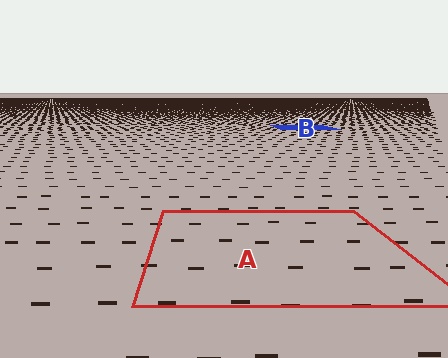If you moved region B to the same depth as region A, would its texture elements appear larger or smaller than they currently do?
They would appear larger. At a closer depth, the same texture elements are projected at a bigger on-screen size.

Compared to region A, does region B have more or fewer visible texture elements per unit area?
Region B has more texture elements per unit area — they are packed more densely because it is farther away.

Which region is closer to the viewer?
Region A is closer. The texture elements there are larger and more spread out.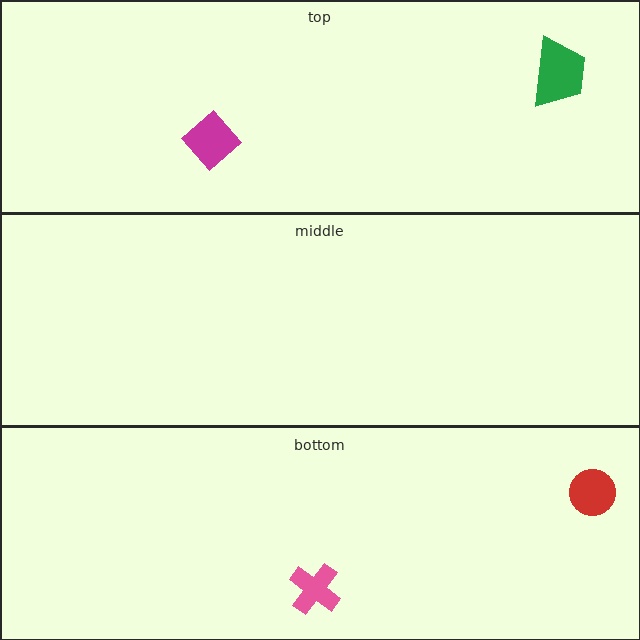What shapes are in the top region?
The magenta diamond, the green trapezoid.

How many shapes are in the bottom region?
2.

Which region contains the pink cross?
The bottom region.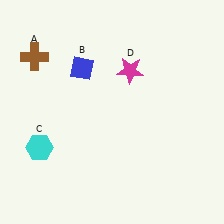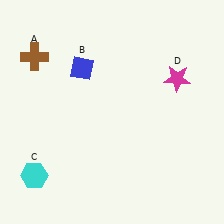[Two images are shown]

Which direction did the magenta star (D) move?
The magenta star (D) moved right.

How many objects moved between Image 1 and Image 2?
2 objects moved between the two images.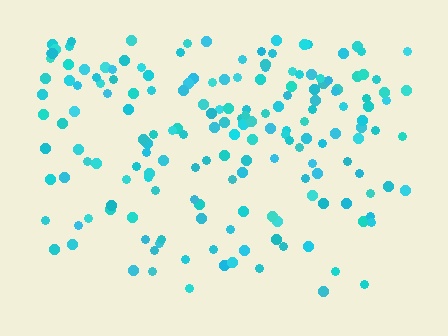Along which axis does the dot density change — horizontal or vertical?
Vertical.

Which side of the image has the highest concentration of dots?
The top.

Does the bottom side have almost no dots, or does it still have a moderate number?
Still a moderate number, just noticeably fewer than the top.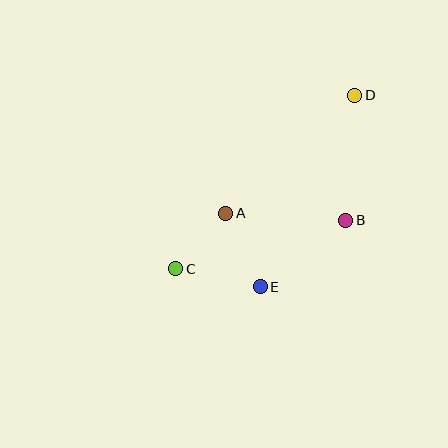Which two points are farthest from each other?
Points C and D are farthest from each other.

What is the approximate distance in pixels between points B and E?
The distance between B and E is approximately 108 pixels.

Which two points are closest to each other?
Points A and C are closest to each other.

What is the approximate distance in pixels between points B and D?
The distance between B and D is approximately 125 pixels.